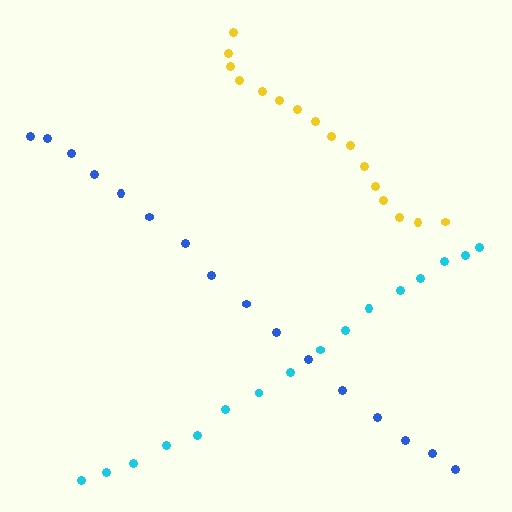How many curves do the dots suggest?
There are 3 distinct paths.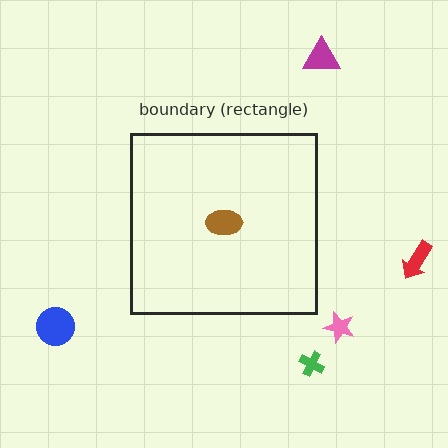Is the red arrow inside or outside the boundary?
Outside.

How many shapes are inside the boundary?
1 inside, 5 outside.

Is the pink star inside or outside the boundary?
Outside.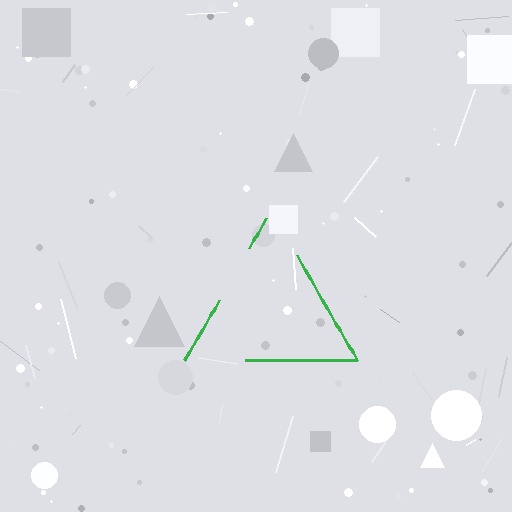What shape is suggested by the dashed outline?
The dashed outline suggests a triangle.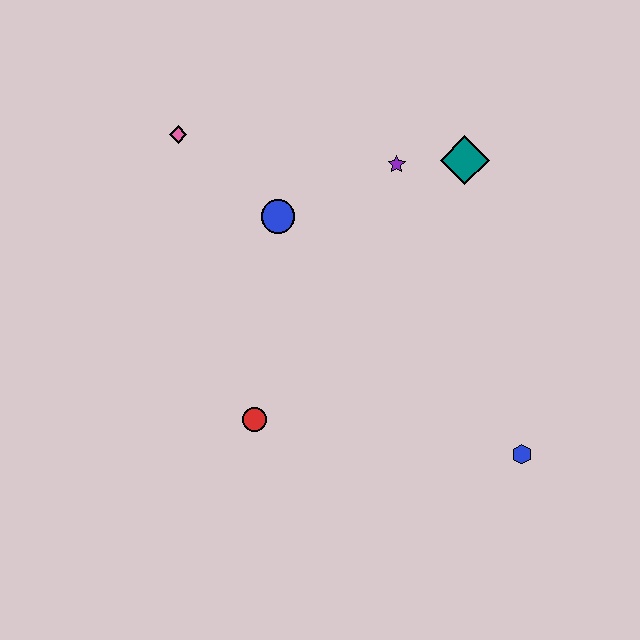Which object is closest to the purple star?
The teal diamond is closest to the purple star.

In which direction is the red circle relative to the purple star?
The red circle is below the purple star.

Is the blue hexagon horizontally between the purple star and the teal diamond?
No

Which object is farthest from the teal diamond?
The red circle is farthest from the teal diamond.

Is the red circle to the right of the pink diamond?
Yes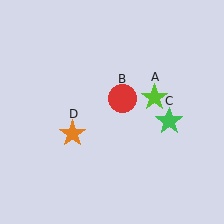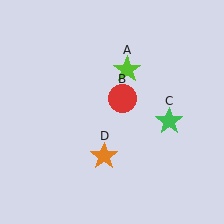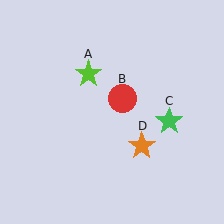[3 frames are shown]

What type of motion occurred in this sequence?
The lime star (object A), orange star (object D) rotated counterclockwise around the center of the scene.